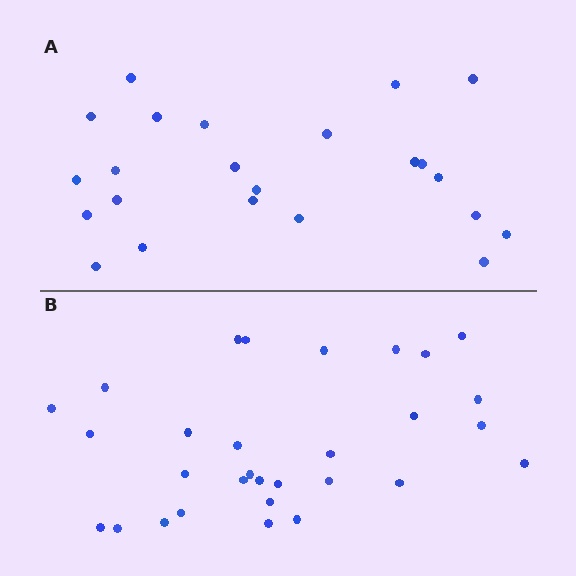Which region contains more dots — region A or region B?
Region B (the bottom region) has more dots.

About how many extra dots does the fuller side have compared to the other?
Region B has roughly 8 or so more dots than region A.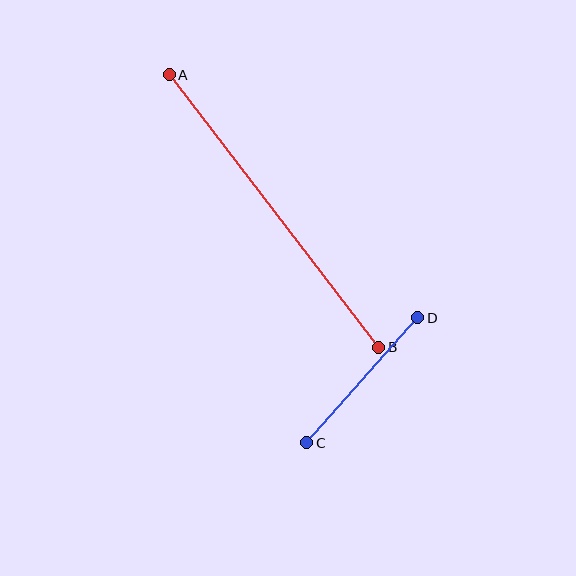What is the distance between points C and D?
The distance is approximately 167 pixels.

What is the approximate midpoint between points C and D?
The midpoint is at approximately (362, 380) pixels.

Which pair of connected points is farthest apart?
Points A and B are farthest apart.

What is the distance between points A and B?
The distance is approximately 343 pixels.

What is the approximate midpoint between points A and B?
The midpoint is at approximately (274, 211) pixels.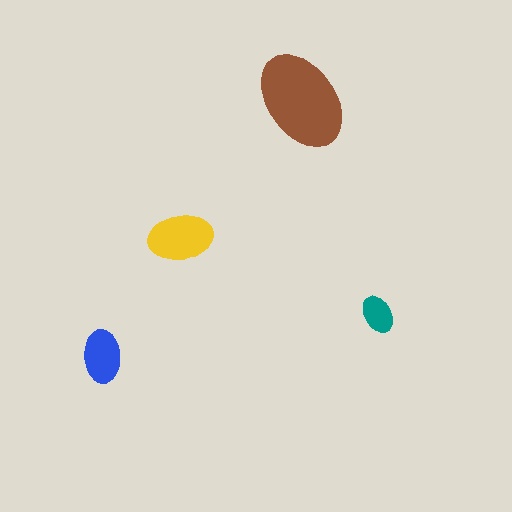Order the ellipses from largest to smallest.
the brown one, the yellow one, the blue one, the teal one.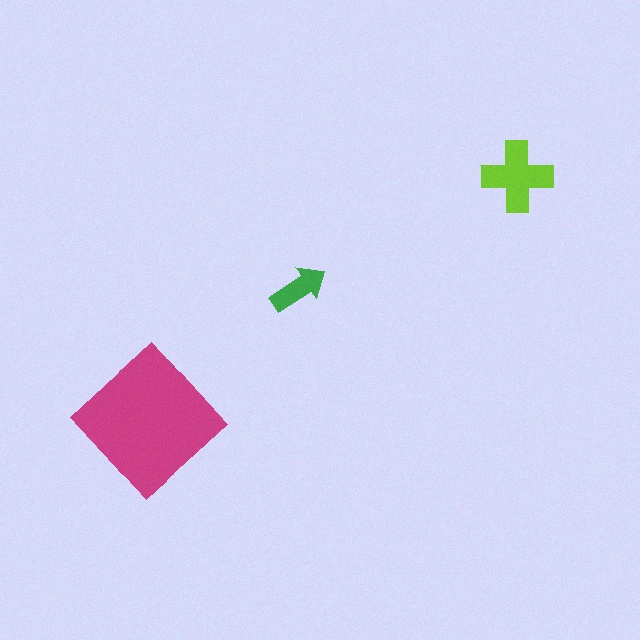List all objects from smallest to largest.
The green arrow, the lime cross, the magenta diamond.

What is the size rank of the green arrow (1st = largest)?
3rd.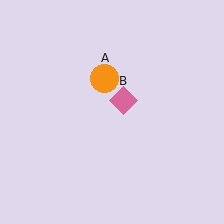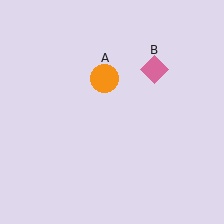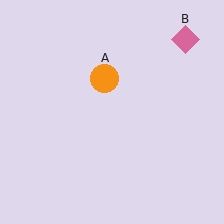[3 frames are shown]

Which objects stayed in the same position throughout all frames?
Orange circle (object A) remained stationary.